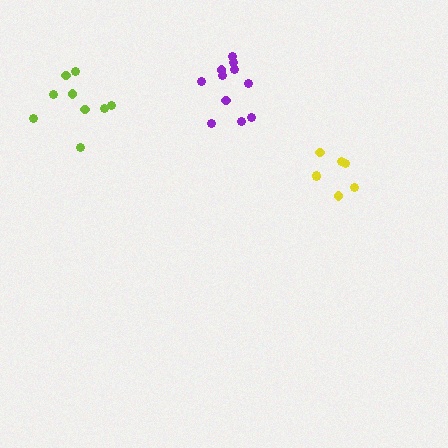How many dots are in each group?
Group 1: 7 dots, Group 2: 9 dots, Group 3: 11 dots (27 total).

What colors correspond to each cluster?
The clusters are colored: yellow, lime, purple.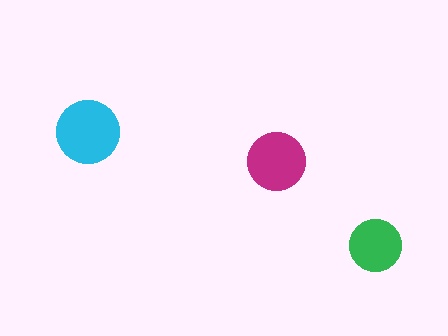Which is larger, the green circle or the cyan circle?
The cyan one.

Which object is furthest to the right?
The green circle is rightmost.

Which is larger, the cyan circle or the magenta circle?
The cyan one.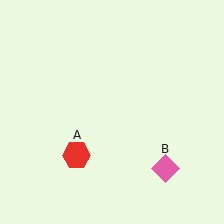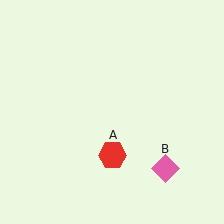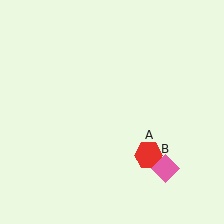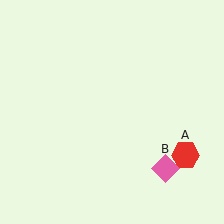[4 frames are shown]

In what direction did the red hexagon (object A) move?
The red hexagon (object A) moved right.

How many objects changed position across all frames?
1 object changed position: red hexagon (object A).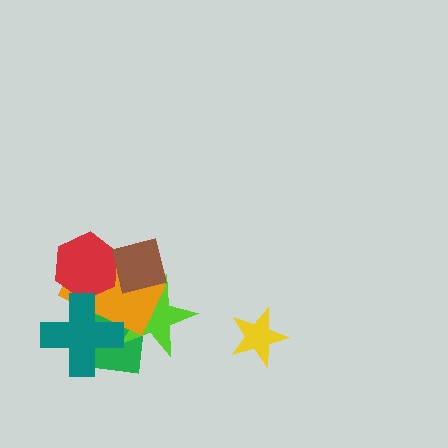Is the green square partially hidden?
Yes, it is partially covered by another shape.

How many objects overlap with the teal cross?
3 objects overlap with the teal cross.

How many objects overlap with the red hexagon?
2 objects overlap with the red hexagon.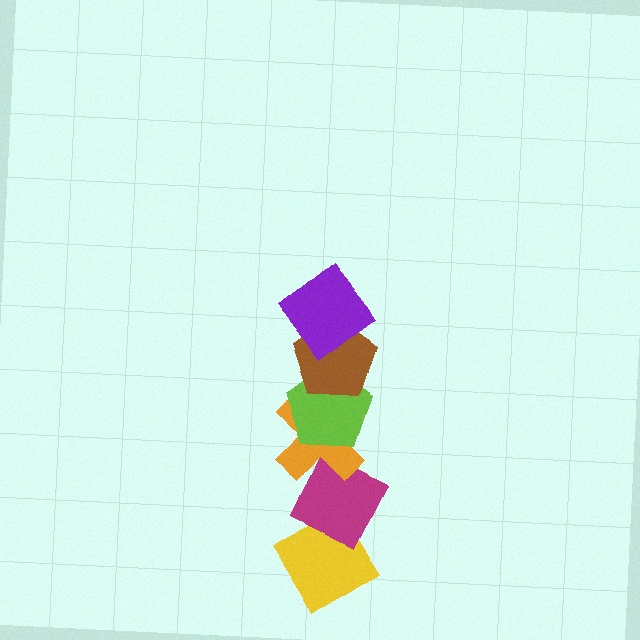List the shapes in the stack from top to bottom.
From top to bottom: the purple diamond, the brown pentagon, the lime pentagon, the orange cross, the magenta diamond, the yellow diamond.